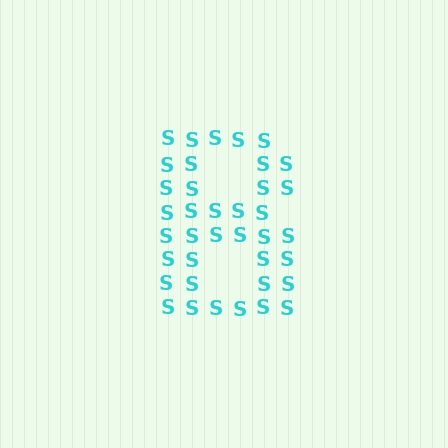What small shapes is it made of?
It is made of small letter S's.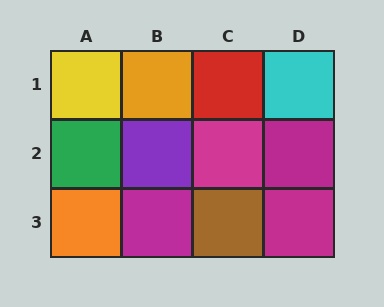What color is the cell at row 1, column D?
Cyan.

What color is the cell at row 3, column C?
Brown.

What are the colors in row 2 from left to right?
Green, purple, magenta, magenta.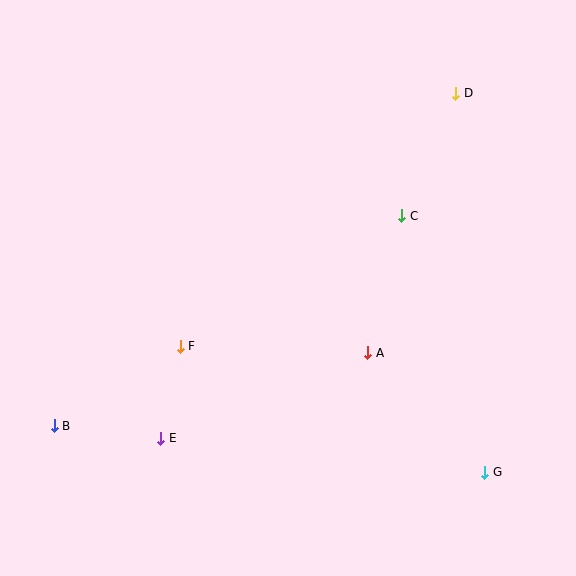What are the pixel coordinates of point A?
Point A is at (368, 353).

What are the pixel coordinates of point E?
Point E is at (161, 438).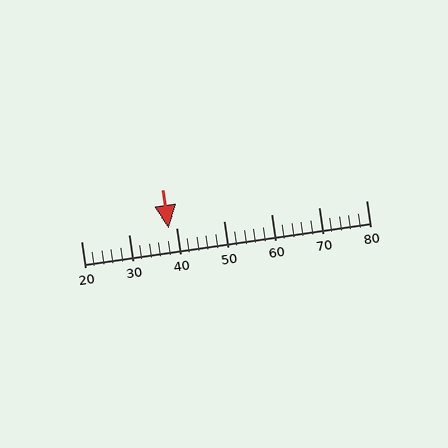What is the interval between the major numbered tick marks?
The major tick marks are spaced 10 units apart.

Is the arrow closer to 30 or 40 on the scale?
The arrow is closer to 40.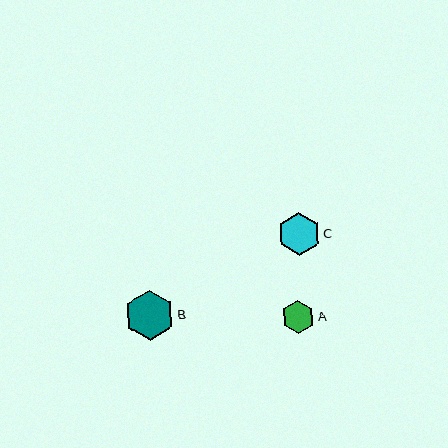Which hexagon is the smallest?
Hexagon A is the smallest with a size of approximately 32 pixels.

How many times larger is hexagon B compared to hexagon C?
Hexagon B is approximately 1.2 times the size of hexagon C.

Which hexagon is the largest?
Hexagon B is the largest with a size of approximately 50 pixels.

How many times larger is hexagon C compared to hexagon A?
Hexagon C is approximately 1.3 times the size of hexagon A.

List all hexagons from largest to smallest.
From largest to smallest: B, C, A.